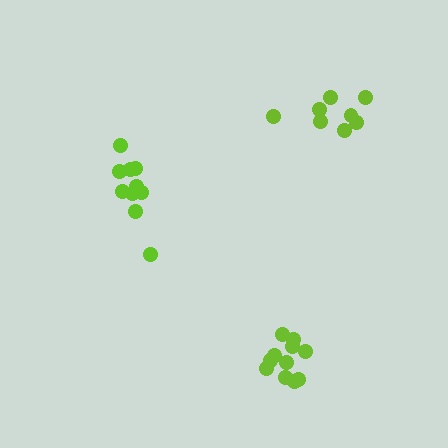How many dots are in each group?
Group 1: 11 dots, Group 2: 8 dots, Group 3: 10 dots (29 total).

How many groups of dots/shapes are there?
There are 3 groups.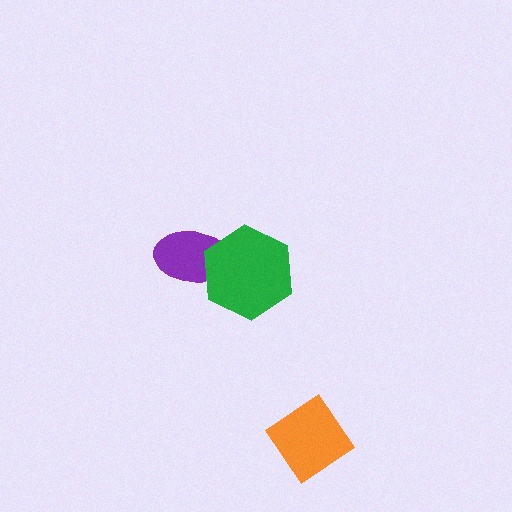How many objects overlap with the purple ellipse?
1 object overlaps with the purple ellipse.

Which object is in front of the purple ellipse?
The green hexagon is in front of the purple ellipse.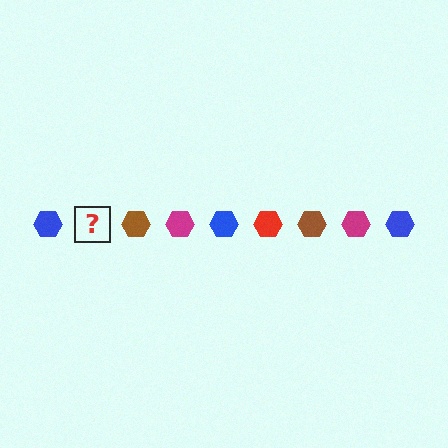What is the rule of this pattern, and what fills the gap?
The rule is that the pattern cycles through blue, red, brown, magenta hexagons. The gap should be filled with a red hexagon.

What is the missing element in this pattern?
The missing element is a red hexagon.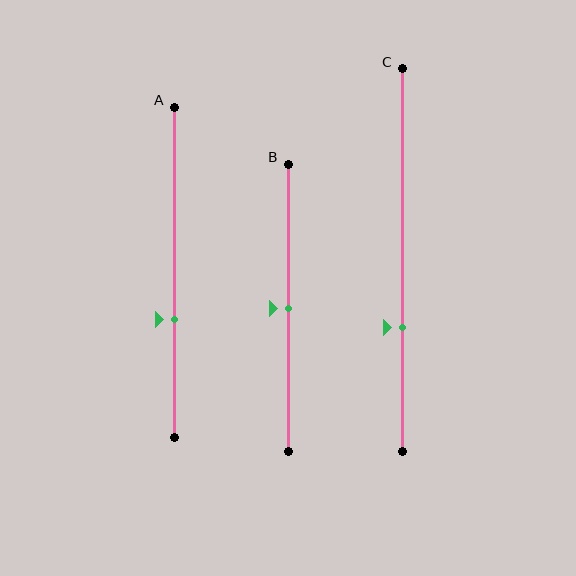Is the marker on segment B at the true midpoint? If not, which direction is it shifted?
Yes, the marker on segment B is at the true midpoint.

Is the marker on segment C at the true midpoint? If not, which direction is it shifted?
No, the marker on segment C is shifted downward by about 18% of the segment length.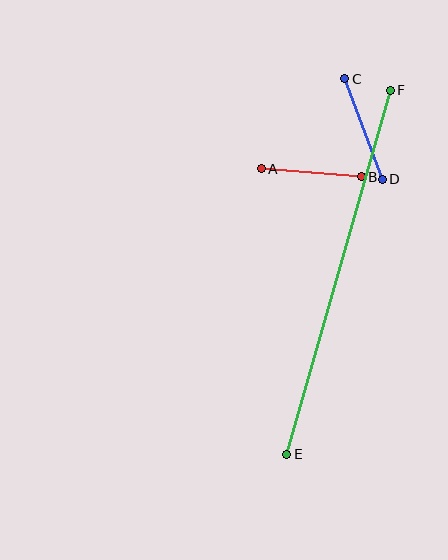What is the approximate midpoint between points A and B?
The midpoint is at approximately (311, 173) pixels.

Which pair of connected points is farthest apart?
Points E and F are farthest apart.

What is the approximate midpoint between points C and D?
The midpoint is at approximately (364, 129) pixels.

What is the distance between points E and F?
The distance is approximately 378 pixels.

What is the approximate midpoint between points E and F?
The midpoint is at approximately (338, 272) pixels.